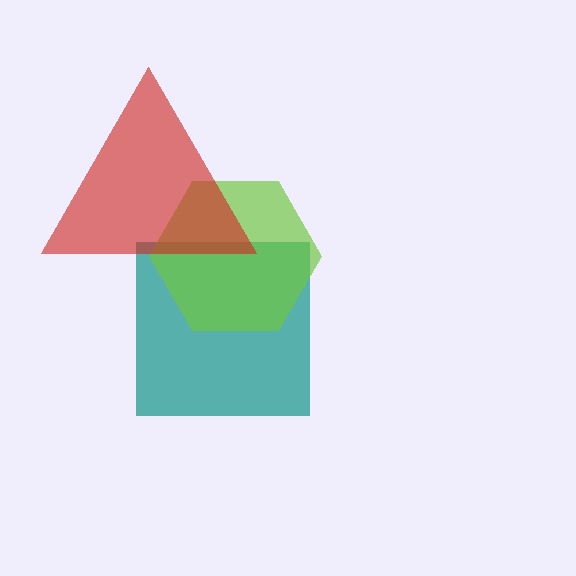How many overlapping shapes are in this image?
There are 3 overlapping shapes in the image.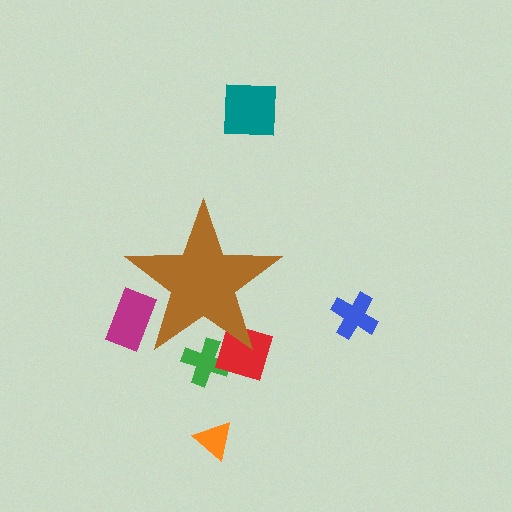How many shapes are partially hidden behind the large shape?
3 shapes are partially hidden.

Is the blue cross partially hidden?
No, the blue cross is fully visible.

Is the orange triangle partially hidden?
No, the orange triangle is fully visible.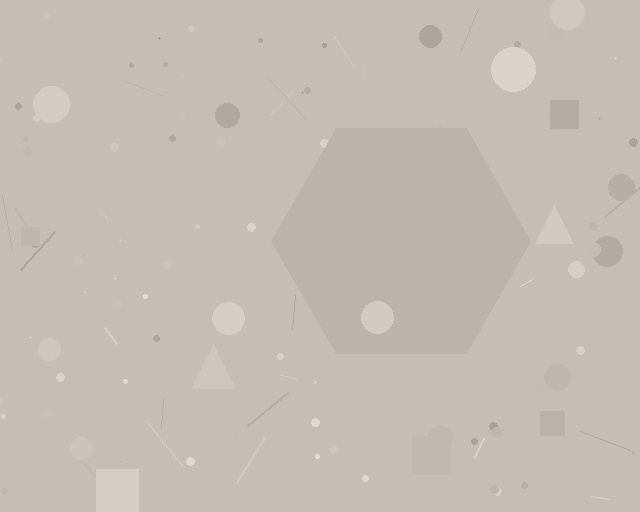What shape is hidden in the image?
A hexagon is hidden in the image.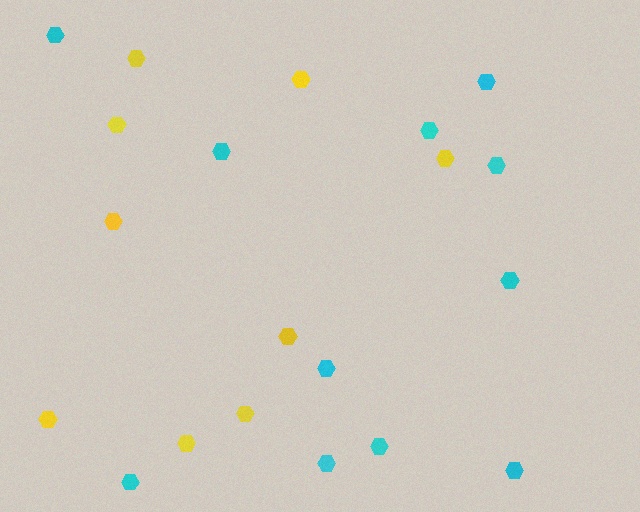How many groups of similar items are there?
There are 2 groups: one group of yellow hexagons (9) and one group of cyan hexagons (11).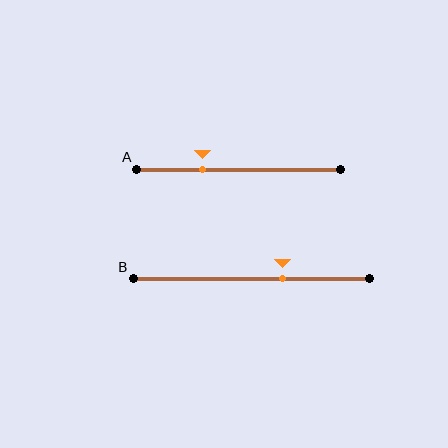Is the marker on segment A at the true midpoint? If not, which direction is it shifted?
No, the marker on segment A is shifted to the left by about 18% of the segment length.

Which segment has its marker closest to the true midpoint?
Segment B has its marker closest to the true midpoint.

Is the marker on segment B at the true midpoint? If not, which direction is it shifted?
No, the marker on segment B is shifted to the right by about 13% of the segment length.